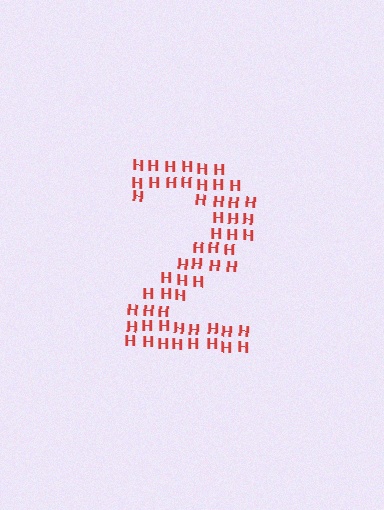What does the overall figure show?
The overall figure shows the digit 2.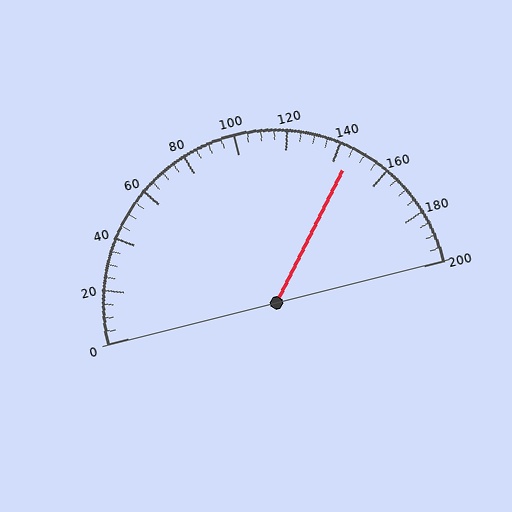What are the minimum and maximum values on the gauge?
The gauge ranges from 0 to 200.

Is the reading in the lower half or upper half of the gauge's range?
The reading is in the upper half of the range (0 to 200).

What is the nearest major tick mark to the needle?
The nearest major tick mark is 140.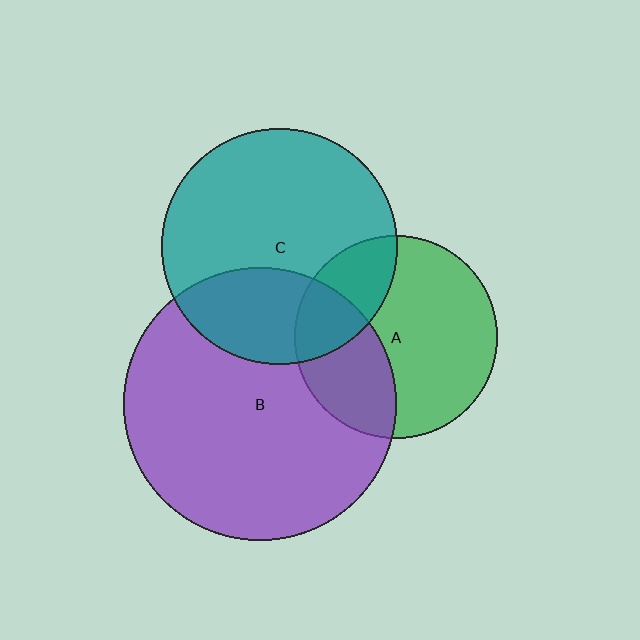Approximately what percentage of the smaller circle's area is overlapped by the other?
Approximately 35%.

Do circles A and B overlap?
Yes.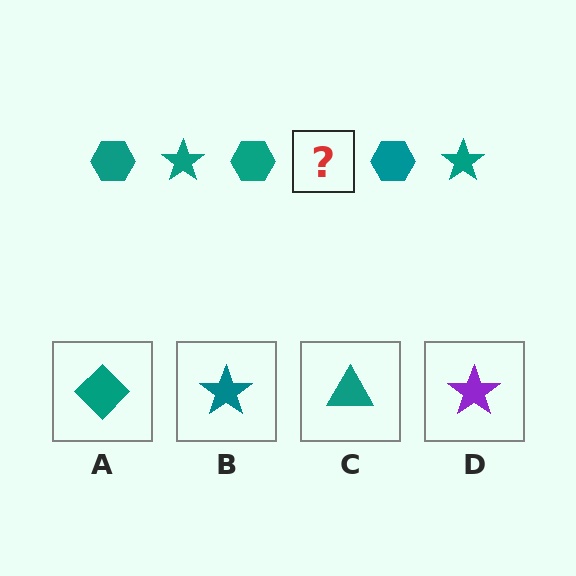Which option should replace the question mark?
Option B.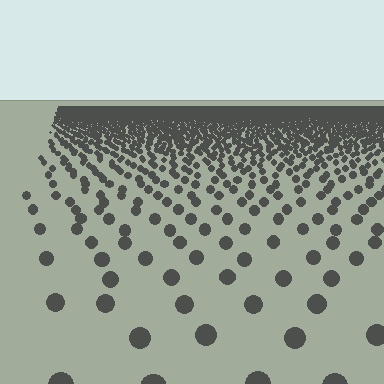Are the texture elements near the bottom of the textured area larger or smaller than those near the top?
Larger. Near the bottom, elements are closer to the viewer and appear at a bigger on-screen size.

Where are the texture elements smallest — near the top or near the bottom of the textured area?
Near the top.